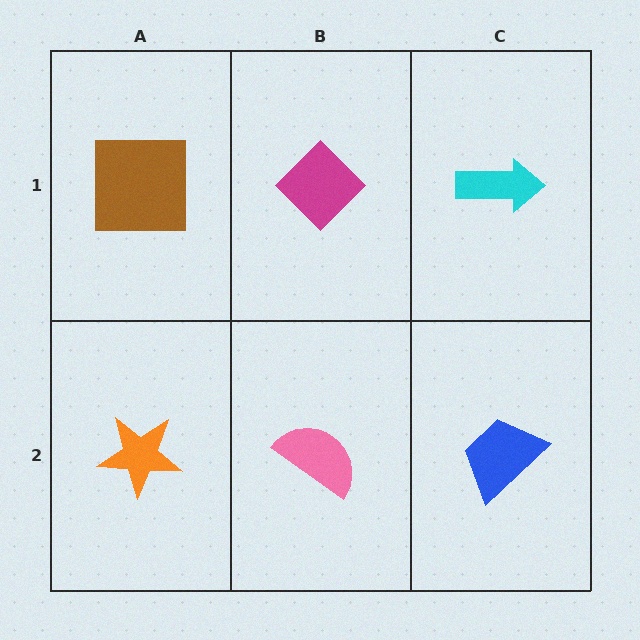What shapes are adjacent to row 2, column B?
A magenta diamond (row 1, column B), an orange star (row 2, column A), a blue trapezoid (row 2, column C).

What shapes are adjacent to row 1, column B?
A pink semicircle (row 2, column B), a brown square (row 1, column A), a cyan arrow (row 1, column C).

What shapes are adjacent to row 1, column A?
An orange star (row 2, column A), a magenta diamond (row 1, column B).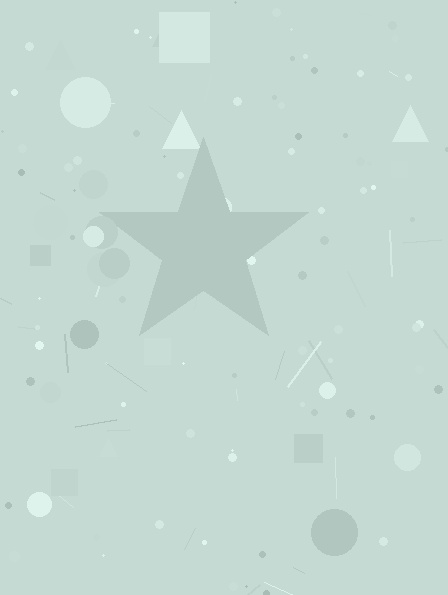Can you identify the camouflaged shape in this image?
The camouflaged shape is a star.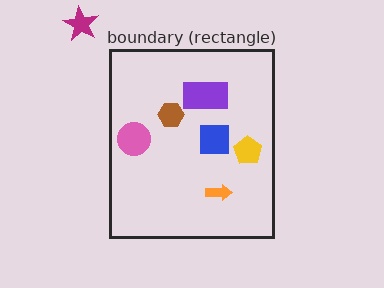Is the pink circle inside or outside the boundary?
Inside.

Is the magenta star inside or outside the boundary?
Outside.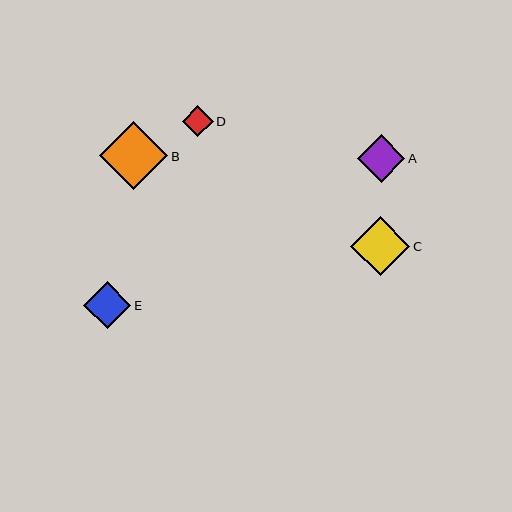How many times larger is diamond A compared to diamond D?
Diamond A is approximately 1.6 times the size of diamond D.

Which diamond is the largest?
Diamond B is the largest with a size of approximately 68 pixels.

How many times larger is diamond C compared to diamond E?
Diamond C is approximately 1.3 times the size of diamond E.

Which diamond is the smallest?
Diamond D is the smallest with a size of approximately 31 pixels.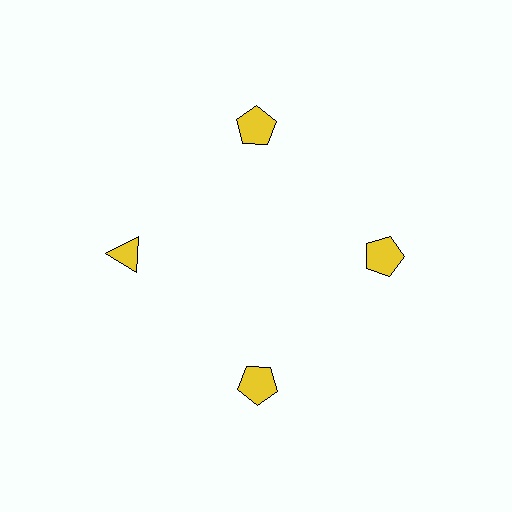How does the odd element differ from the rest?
It has a different shape: triangle instead of pentagon.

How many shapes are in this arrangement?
There are 4 shapes arranged in a ring pattern.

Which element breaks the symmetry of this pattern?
The yellow triangle at roughly the 9 o'clock position breaks the symmetry. All other shapes are yellow pentagons.